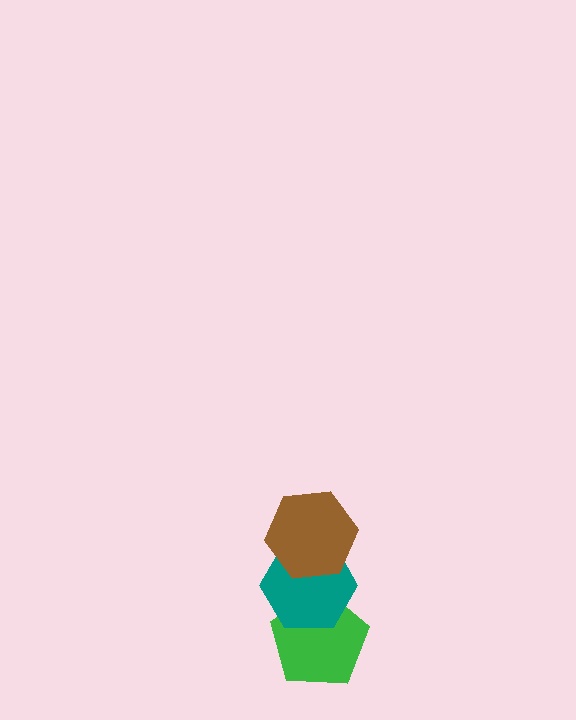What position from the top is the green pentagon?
The green pentagon is 3rd from the top.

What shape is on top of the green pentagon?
The teal hexagon is on top of the green pentagon.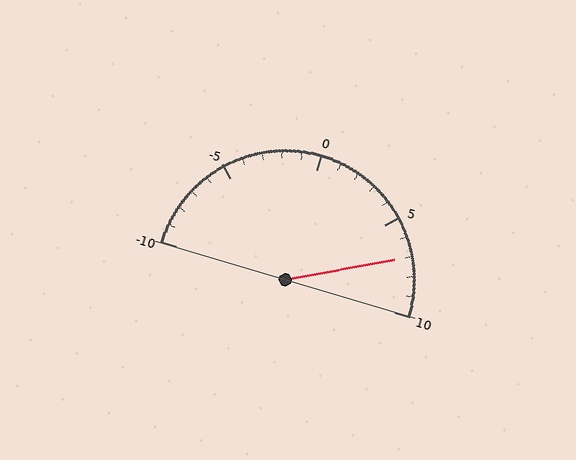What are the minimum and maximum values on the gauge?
The gauge ranges from -10 to 10.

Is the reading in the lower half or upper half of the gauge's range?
The reading is in the upper half of the range (-10 to 10).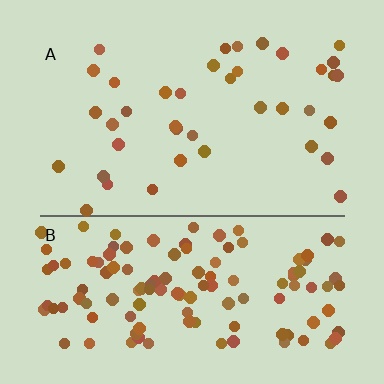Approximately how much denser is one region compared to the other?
Approximately 3.3× — region B over region A.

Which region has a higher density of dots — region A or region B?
B (the bottom).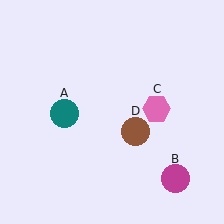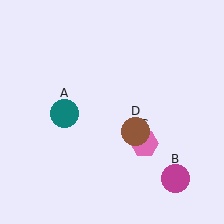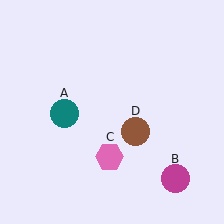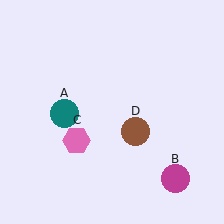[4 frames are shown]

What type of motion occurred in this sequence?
The pink hexagon (object C) rotated clockwise around the center of the scene.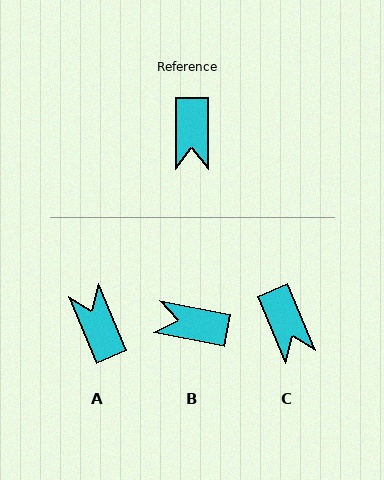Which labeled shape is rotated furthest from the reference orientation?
A, about 157 degrees away.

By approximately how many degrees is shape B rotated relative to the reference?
Approximately 101 degrees clockwise.